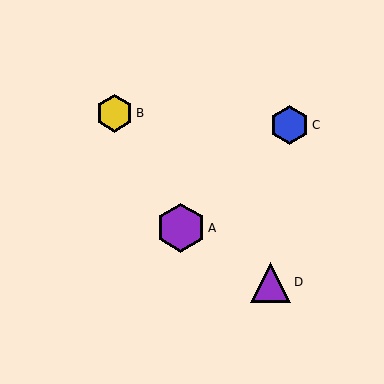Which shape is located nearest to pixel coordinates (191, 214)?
The purple hexagon (labeled A) at (181, 228) is nearest to that location.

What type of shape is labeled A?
Shape A is a purple hexagon.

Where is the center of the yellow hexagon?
The center of the yellow hexagon is at (115, 113).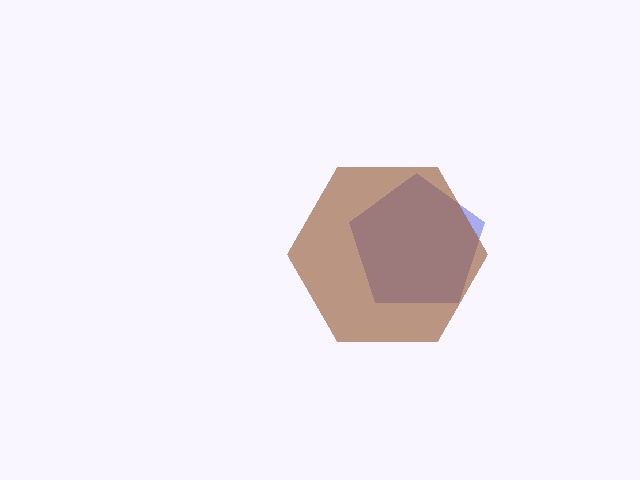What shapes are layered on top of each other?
The layered shapes are: a blue pentagon, a brown hexagon.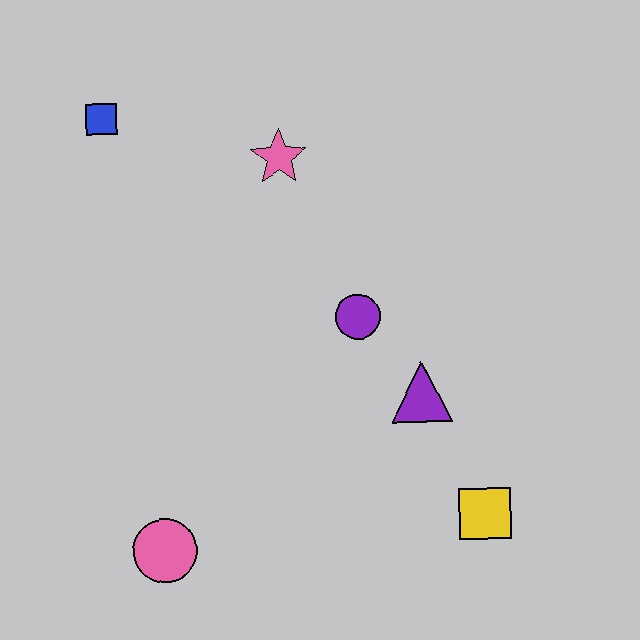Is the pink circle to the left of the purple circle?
Yes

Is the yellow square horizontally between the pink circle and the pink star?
No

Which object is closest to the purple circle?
The purple triangle is closest to the purple circle.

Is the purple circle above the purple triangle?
Yes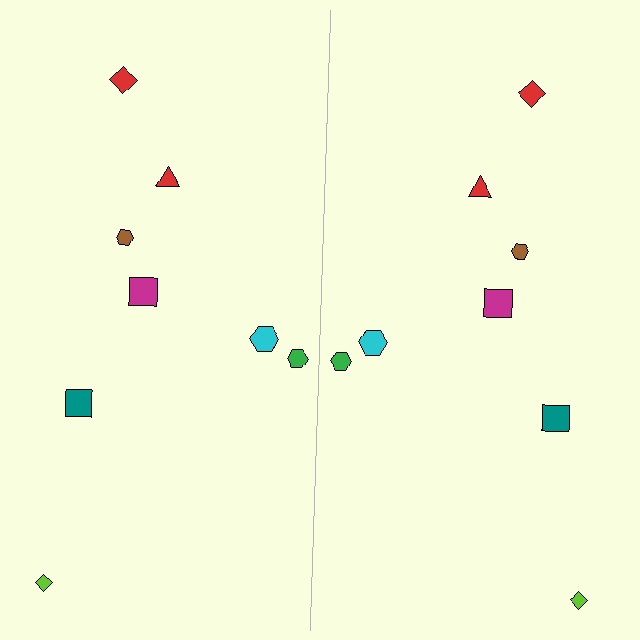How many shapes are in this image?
There are 16 shapes in this image.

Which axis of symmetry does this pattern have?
The pattern has a vertical axis of symmetry running through the center of the image.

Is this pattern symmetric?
Yes, this pattern has bilateral (reflection) symmetry.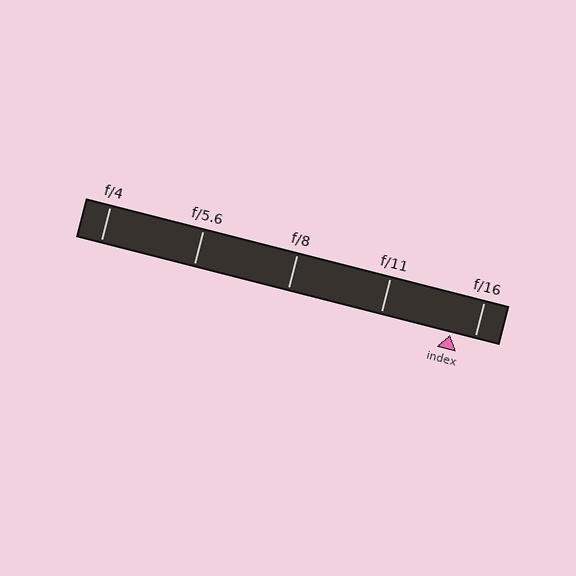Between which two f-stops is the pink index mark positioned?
The index mark is between f/11 and f/16.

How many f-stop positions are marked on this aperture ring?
There are 5 f-stop positions marked.